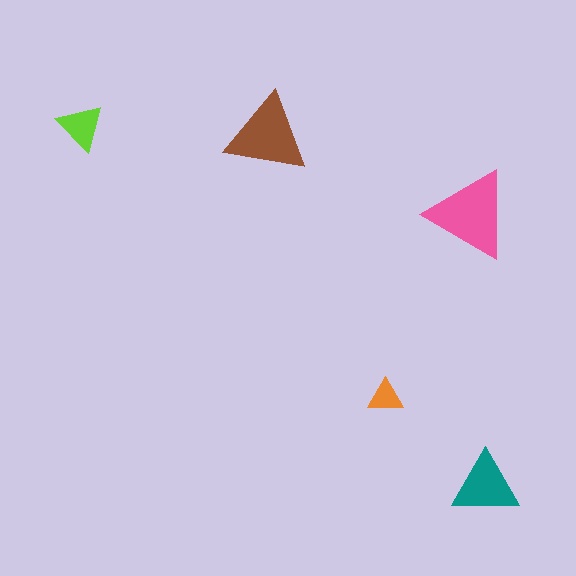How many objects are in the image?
There are 5 objects in the image.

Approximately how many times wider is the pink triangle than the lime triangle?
About 2 times wider.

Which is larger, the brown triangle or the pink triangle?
The pink one.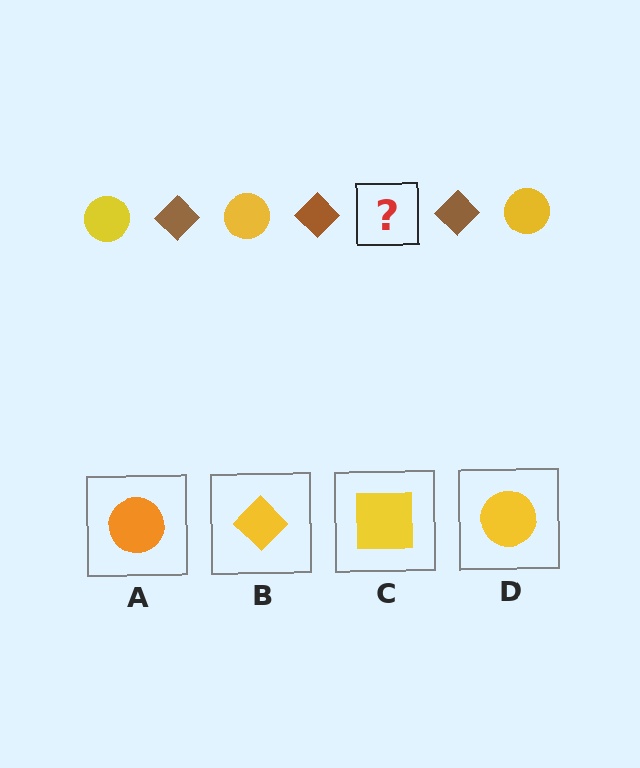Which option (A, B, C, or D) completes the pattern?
D.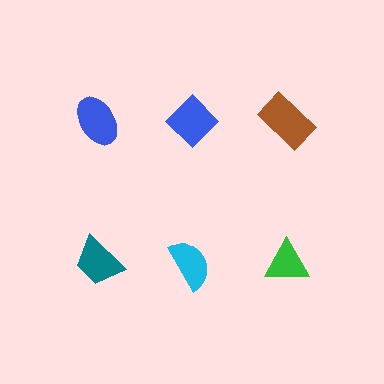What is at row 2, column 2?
A cyan semicircle.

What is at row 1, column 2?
A blue diamond.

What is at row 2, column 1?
A teal trapezoid.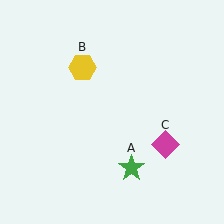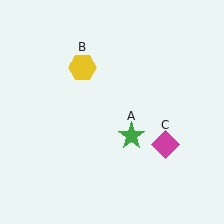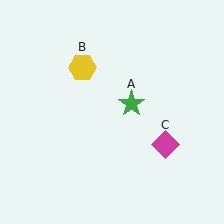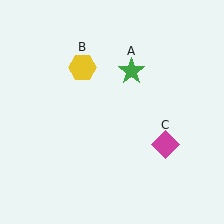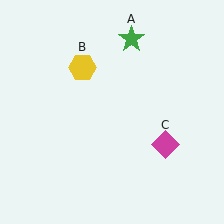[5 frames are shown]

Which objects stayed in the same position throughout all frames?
Yellow hexagon (object B) and magenta diamond (object C) remained stationary.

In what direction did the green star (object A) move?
The green star (object A) moved up.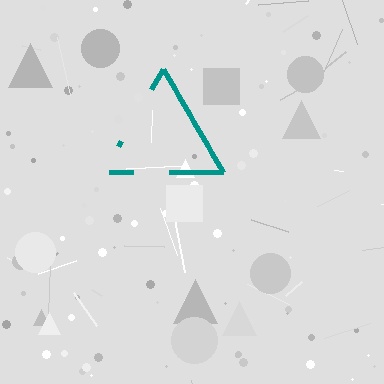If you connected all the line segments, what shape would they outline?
They would outline a triangle.